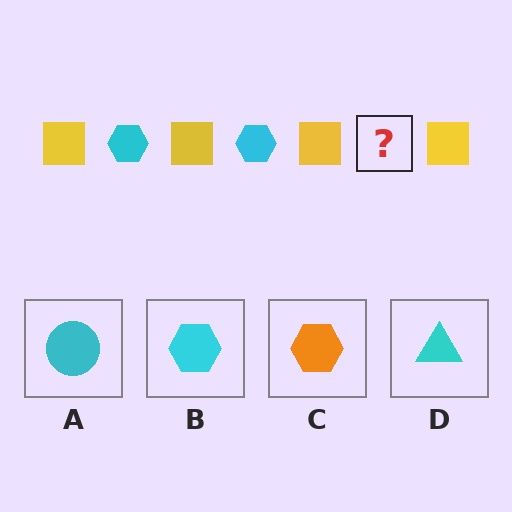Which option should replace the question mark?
Option B.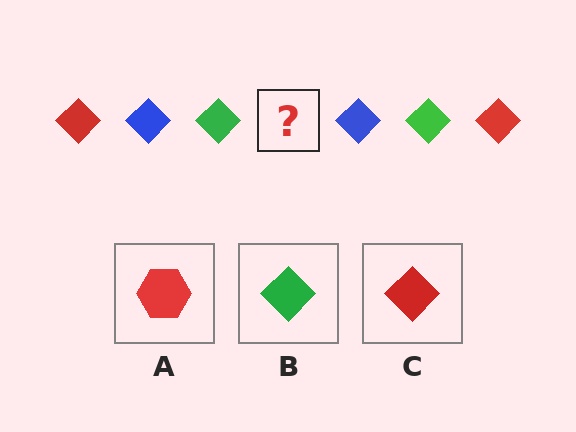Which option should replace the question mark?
Option C.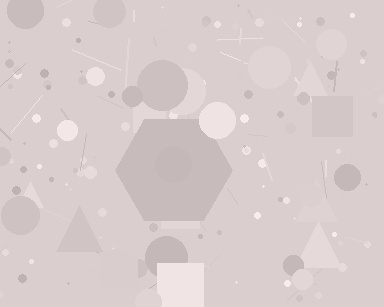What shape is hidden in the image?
A hexagon is hidden in the image.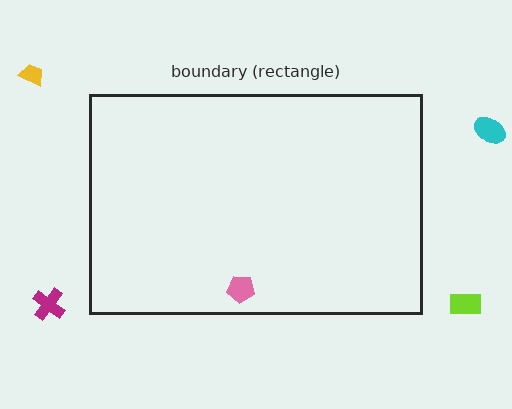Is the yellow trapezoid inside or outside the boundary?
Outside.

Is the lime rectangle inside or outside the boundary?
Outside.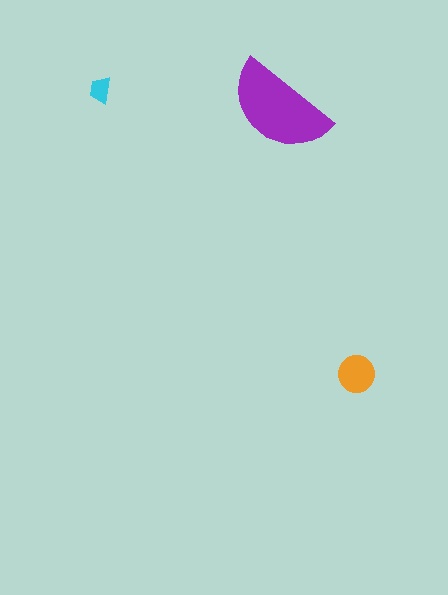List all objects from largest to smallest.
The purple semicircle, the orange circle, the cyan trapezoid.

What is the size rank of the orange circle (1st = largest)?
2nd.